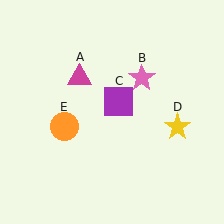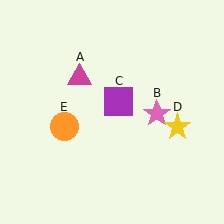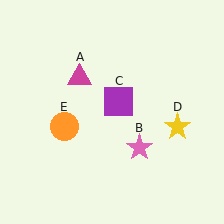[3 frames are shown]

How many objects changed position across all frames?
1 object changed position: pink star (object B).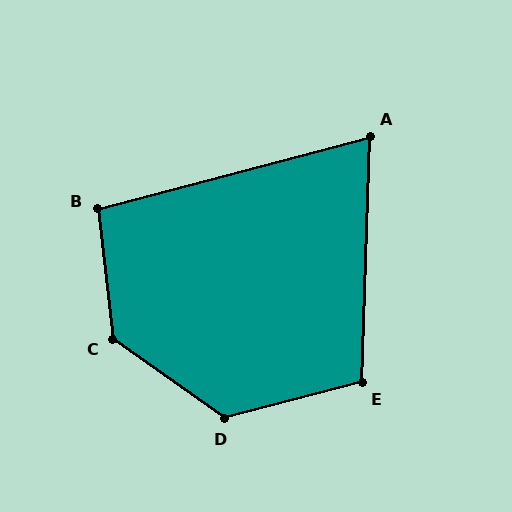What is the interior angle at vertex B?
Approximately 98 degrees (obtuse).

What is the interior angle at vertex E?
Approximately 106 degrees (obtuse).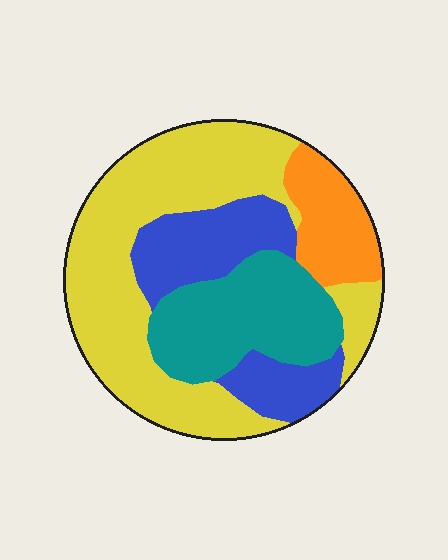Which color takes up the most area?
Yellow, at roughly 45%.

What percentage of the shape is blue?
Blue takes up between a sixth and a third of the shape.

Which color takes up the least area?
Orange, at roughly 10%.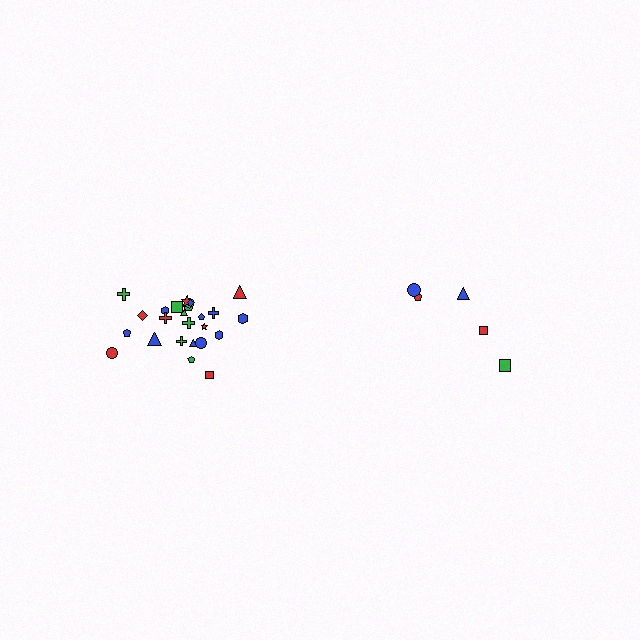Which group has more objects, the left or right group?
The left group.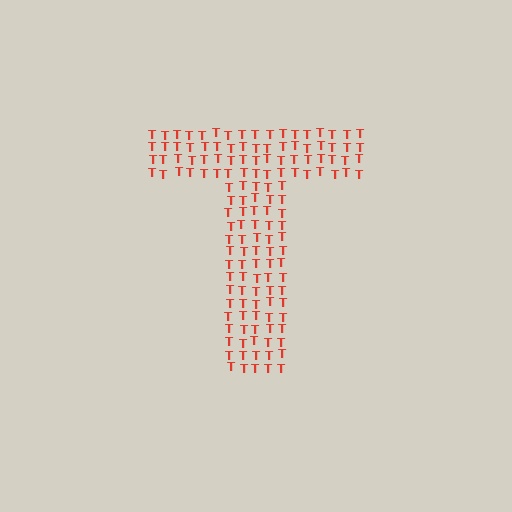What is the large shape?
The large shape is the letter T.